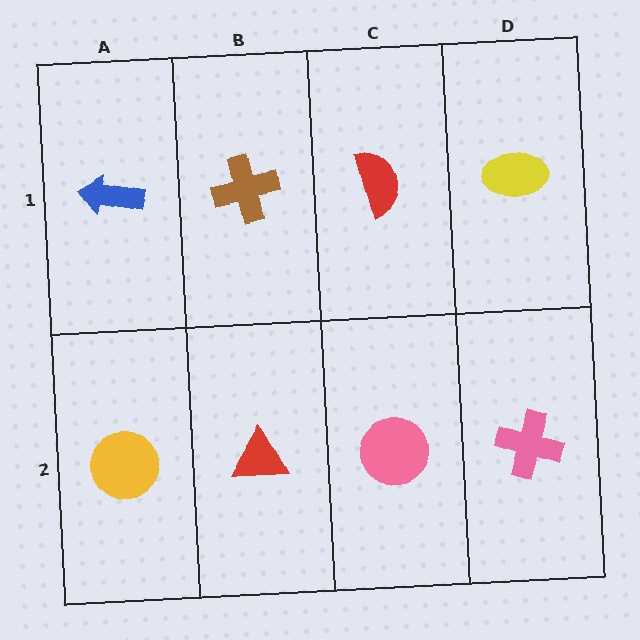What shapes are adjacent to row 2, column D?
A yellow ellipse (row 1, column D), a pink circle (row 2, column C).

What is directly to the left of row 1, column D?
A red semicircle.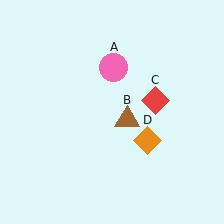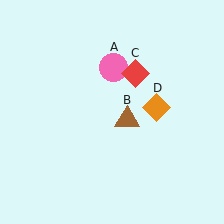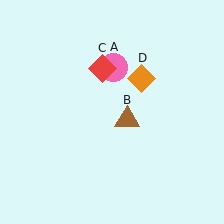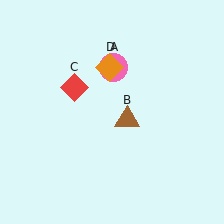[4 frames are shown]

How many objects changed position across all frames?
2 objects changed position: red diamond (object C), orange diamond (object D).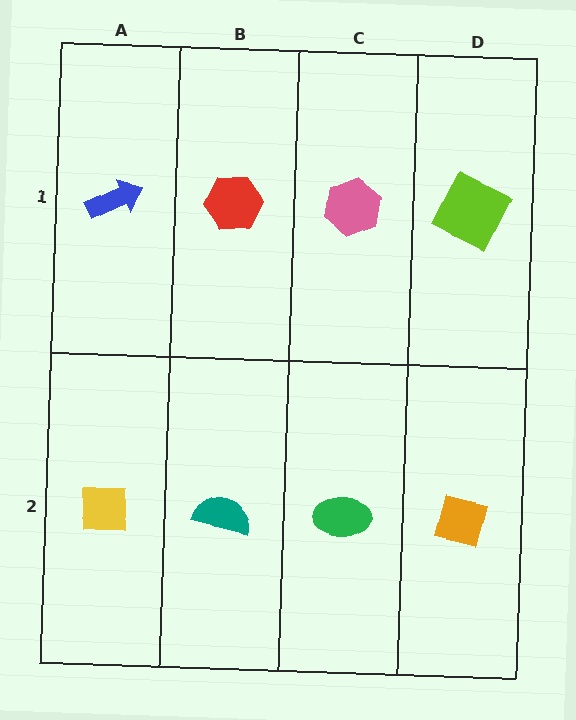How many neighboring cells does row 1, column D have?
2.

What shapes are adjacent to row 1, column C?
A green ellipse (row 2, column C), a red hexagon (row 1, column B), a lime square (row 1, column D).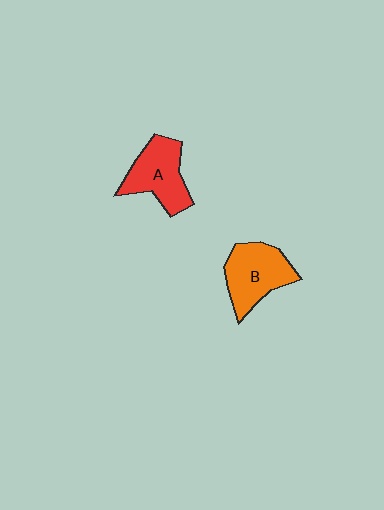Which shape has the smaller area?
Shape A (red).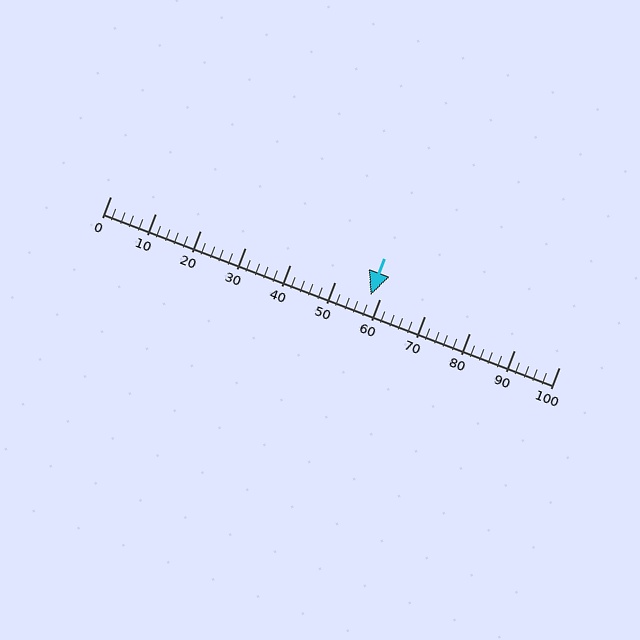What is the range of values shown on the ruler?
The ruler shows values from 0 to 100.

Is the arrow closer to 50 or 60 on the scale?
The arrow is closer to 60.